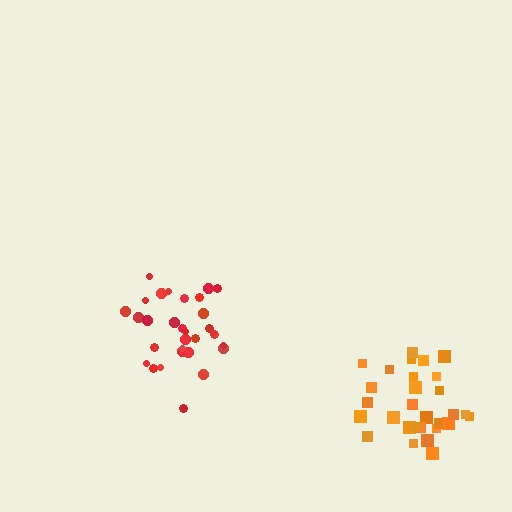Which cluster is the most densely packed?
Red.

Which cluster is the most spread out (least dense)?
Orange.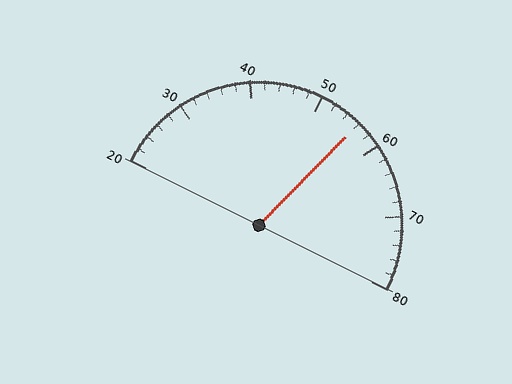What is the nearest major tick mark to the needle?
The nearest major tick mark is 60.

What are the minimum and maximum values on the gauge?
The gauge ranges from 20 to 80.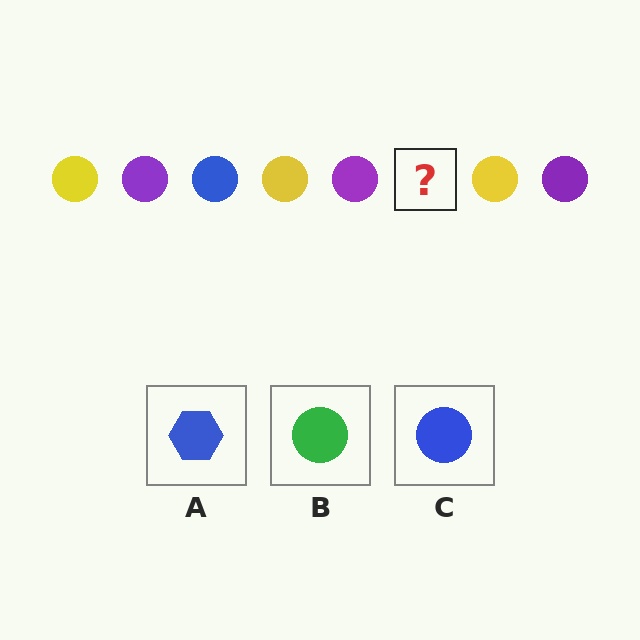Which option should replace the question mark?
Option C.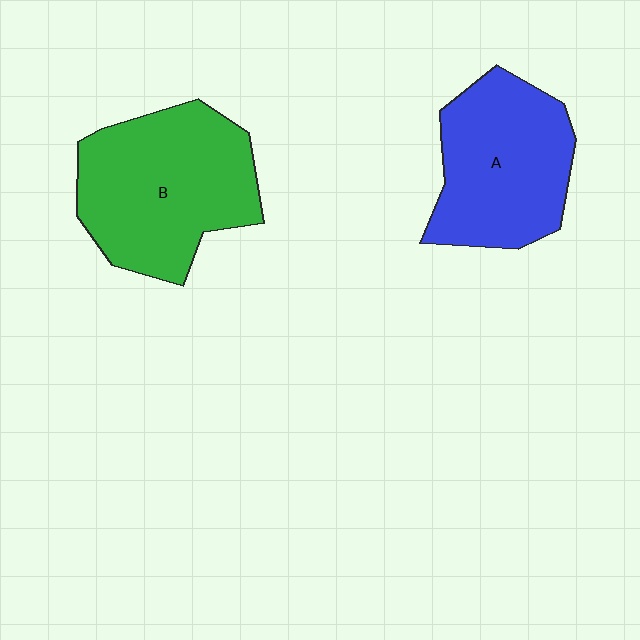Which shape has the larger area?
Shape B (green).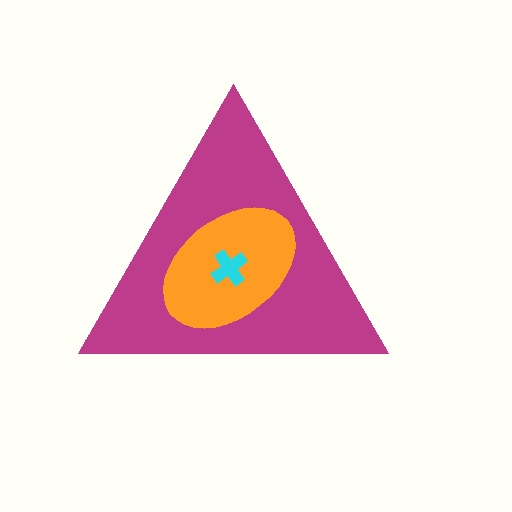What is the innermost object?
The cyan cross.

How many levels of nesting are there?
3.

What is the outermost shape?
The magenta triangle.